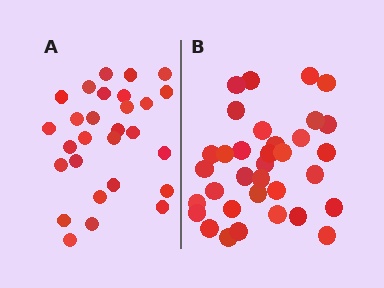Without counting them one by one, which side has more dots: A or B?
Region B (the right region) has more dots.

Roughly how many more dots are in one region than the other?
Region B has about 6 more dots than region A.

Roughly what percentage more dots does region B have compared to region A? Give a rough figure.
About 20% more.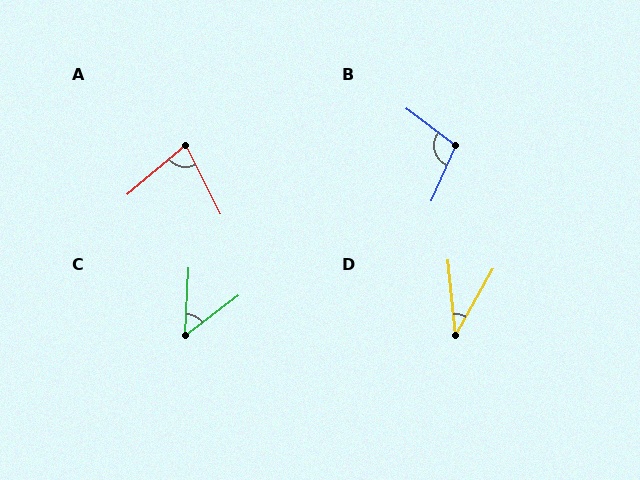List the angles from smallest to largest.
D (35°), C (50°), A (76°), B (103°).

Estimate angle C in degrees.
Approximately 50 degrees.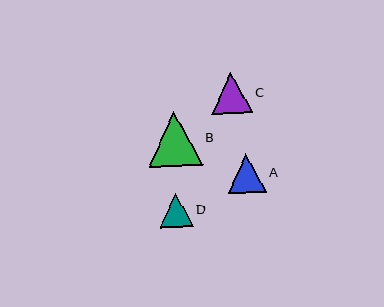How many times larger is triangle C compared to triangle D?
Triangle C is approximately 1.2 times the size of triangle D.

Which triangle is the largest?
Triangle B is the largest with a size of approximately 55 pixels.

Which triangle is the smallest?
Triangle D is the smallest with a size of approximately 34 pixels.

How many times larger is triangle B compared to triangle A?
Triangle B is approximately 1.4 times the size of triangle A.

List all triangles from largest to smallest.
From largest to smallest: B, C, A, D.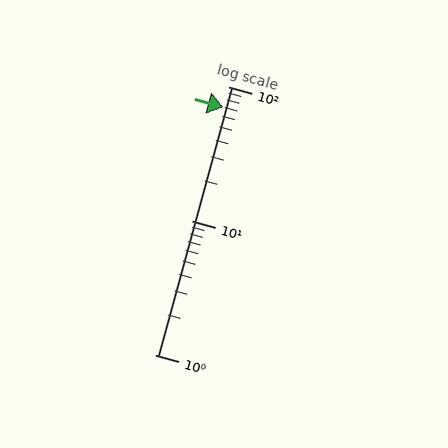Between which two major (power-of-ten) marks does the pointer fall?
The pointer is between 10 and 100.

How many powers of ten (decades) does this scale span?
The scale spans 2 decades, from 1 to 100.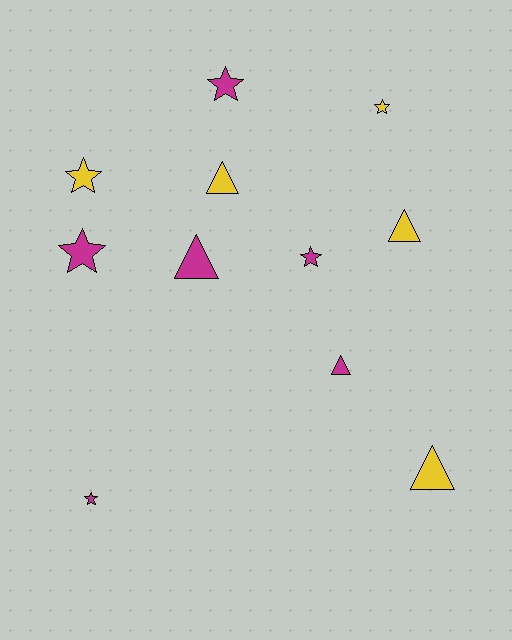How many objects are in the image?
There are 11 objects.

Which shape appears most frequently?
Star, with 6 objects.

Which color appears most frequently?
Magenta, with 6 objects.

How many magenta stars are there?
There are 4 magenta stars.